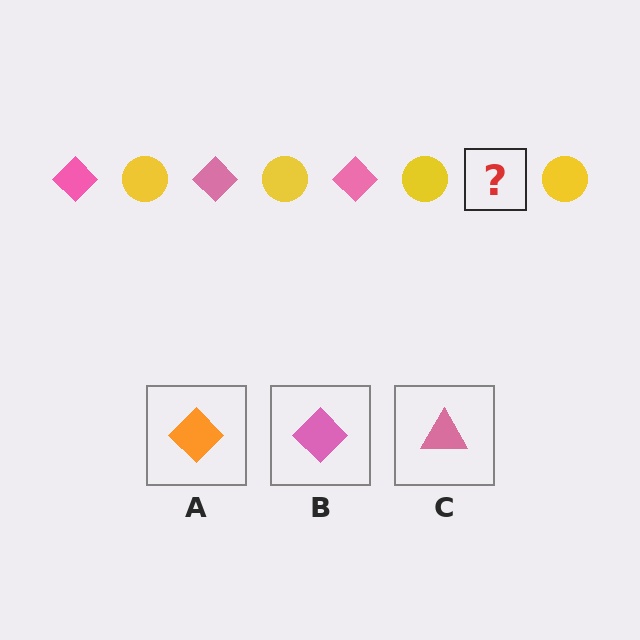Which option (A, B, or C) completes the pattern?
B.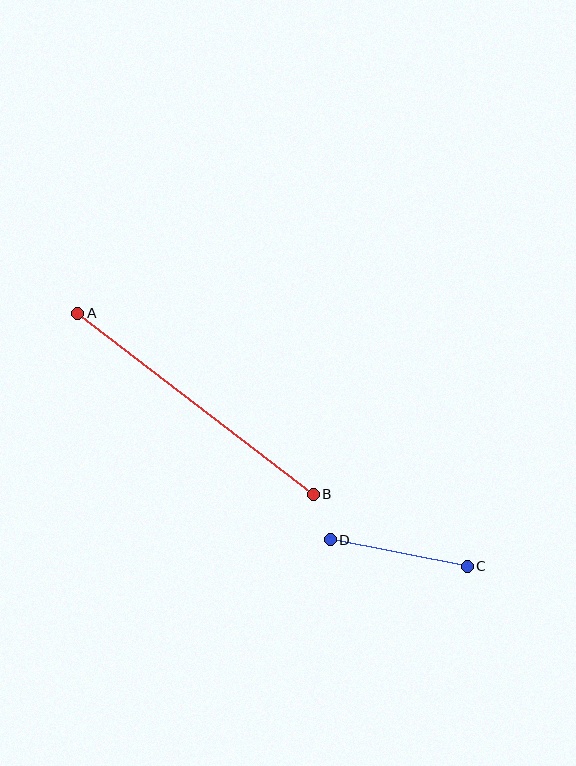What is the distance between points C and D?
The distance is approximately 140 pixels.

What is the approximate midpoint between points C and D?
The midpoint is at approximately (399, 553) pixels.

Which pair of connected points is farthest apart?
Points A and B are farthest apart.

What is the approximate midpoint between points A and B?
The midpoint is at approximately (196, 404) pixels.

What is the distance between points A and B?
The distance is approximately 297 pixels.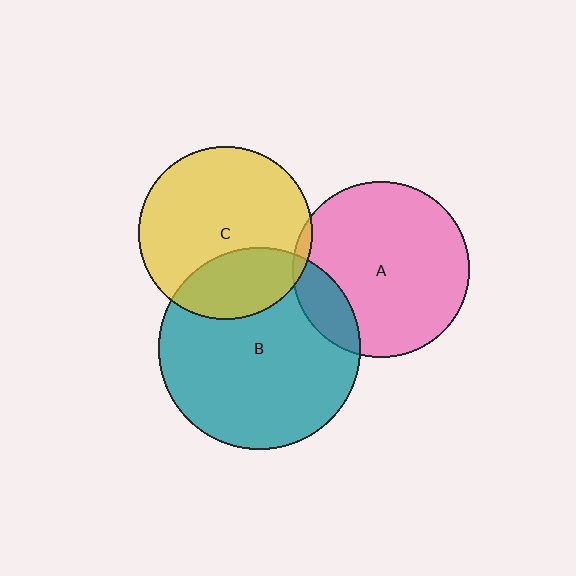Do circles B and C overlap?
Yes.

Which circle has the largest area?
Circle B (teal).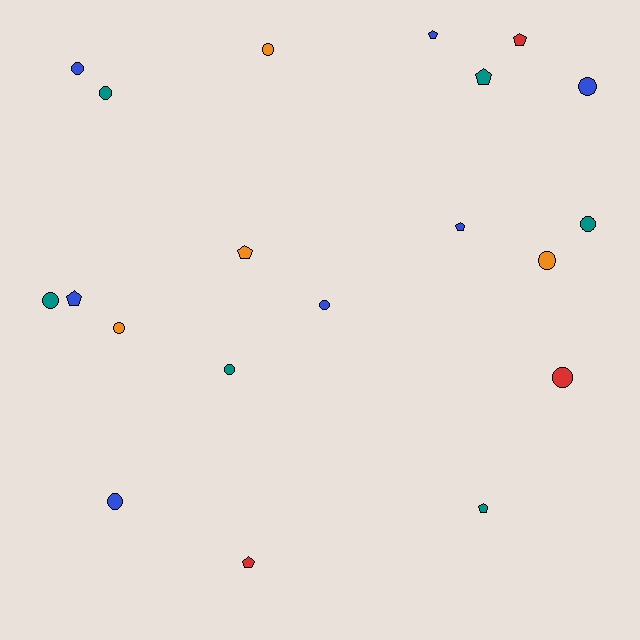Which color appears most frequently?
Blue, with 7 objects.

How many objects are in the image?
There are 20 objects.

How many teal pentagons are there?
There are 2 teal pentagons.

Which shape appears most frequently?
Circle, with 12 objects.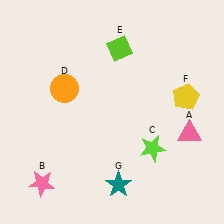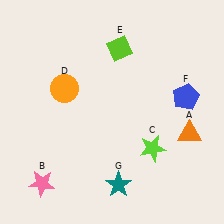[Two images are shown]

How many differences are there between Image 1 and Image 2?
There are 2 differences between the two images.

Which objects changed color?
A changed from pink to orange. F changed from yellow to blue.